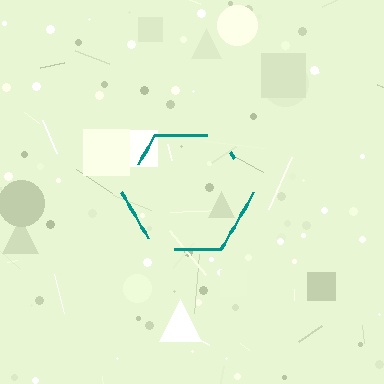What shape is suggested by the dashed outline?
The dashed outline suggests a hexagon.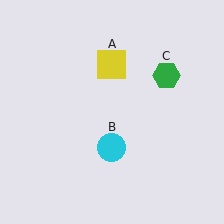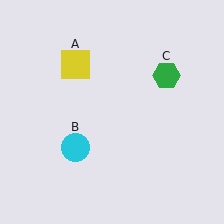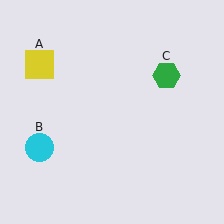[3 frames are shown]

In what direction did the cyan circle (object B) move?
The cyan circle (object B) moved left.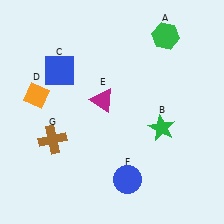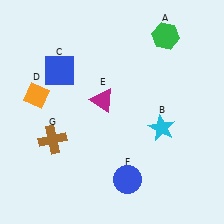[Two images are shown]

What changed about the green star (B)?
In Image 1, B is green. In Image 2, it changed to cyan.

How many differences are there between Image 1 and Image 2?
There is 1 difference between the two images.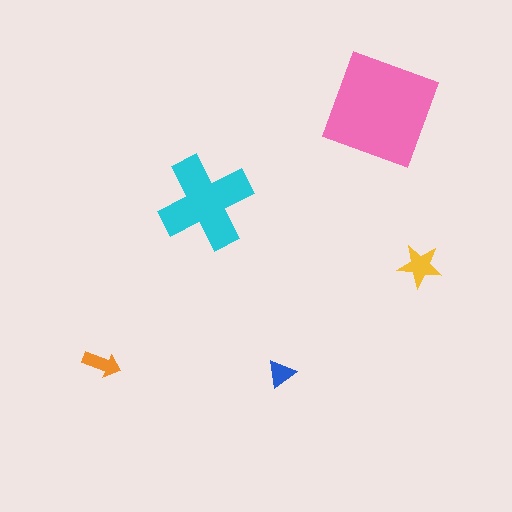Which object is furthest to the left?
The orange arrow is leftmost.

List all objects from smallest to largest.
The blue triangle, the orange arrow, the yellow star, the cyan cross, the pink diamond.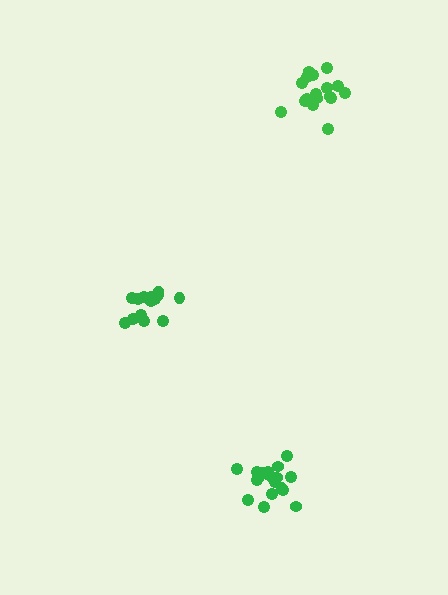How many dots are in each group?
Group 1: 19 dots, Group 2: 14 dots, Group 3: 17 dots (50 total).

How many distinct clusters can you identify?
There are 3 distinct clusters.